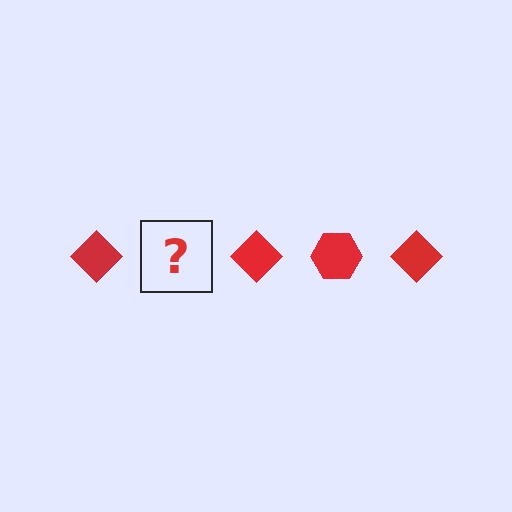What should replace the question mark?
The question mark should be replaced with a red hexagon.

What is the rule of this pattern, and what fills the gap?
The rule is that the pattern cycles through diamond, hexagon shapes in red. The gap should be filled with a red hexagon.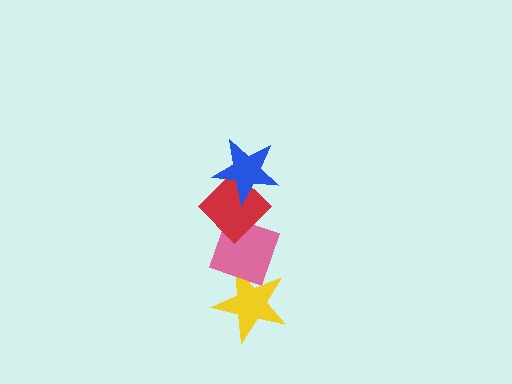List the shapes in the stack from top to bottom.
From top to bottom: the blue star, the red diamond, the pink diamond, the yellow star.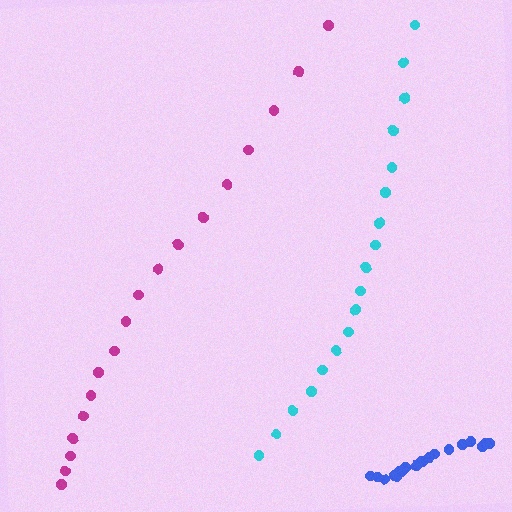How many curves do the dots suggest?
There are 3 distinct paths.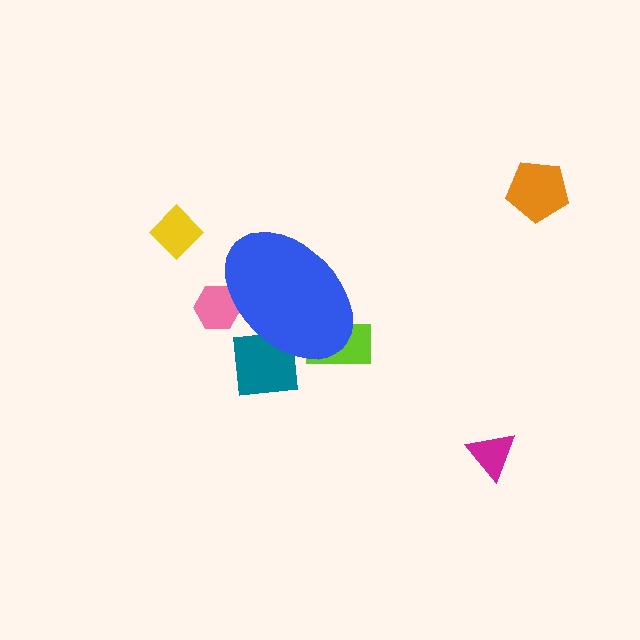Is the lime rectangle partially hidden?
Yes, the lime rectangle is partially hidden behind the blue ellipse.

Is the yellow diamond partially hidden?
No, the yellow diamond is fully visible.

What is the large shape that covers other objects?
A blue ellipse.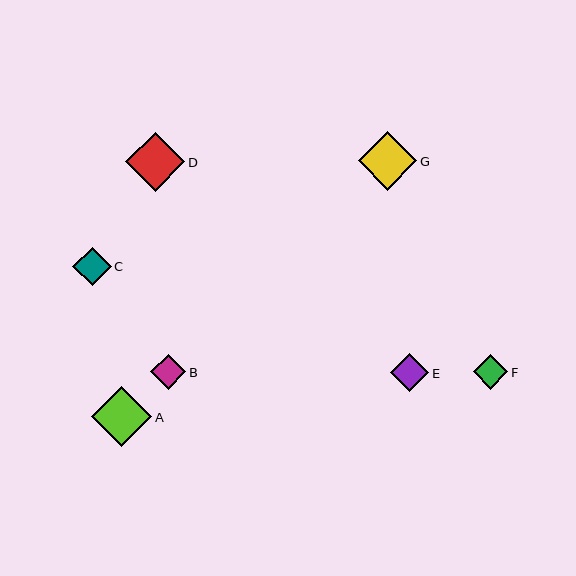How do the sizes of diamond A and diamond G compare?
Diamond A and diamond G are approximately the same size.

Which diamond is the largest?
Diamond A is the largest with a size of approximately 60 pixels.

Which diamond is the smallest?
Diamond B is the smallest with a size of approximately 35 pixels.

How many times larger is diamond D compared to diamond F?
Diamond D is approximately 1.7 times the size of diamond F.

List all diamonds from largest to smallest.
From largest to smallest: A, D, G, E, C, F, B.